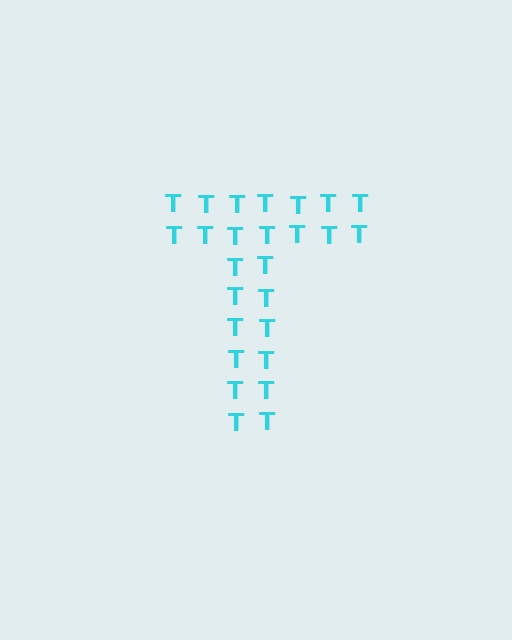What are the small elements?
The small elements are letter T's.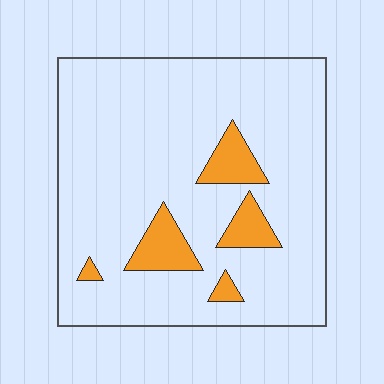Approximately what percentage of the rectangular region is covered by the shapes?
Approximately 10%.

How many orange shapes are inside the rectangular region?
5.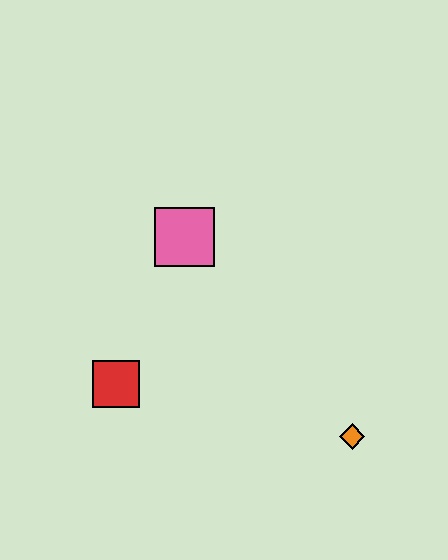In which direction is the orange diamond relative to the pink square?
The orange diamond is below the pink square.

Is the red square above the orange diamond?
Yes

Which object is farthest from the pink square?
The orange diamond is farthest from the pink square.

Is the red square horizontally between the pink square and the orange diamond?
No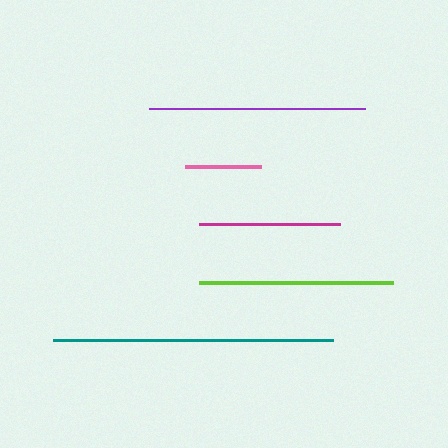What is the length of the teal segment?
The teal segment is approximately 280 pixels long.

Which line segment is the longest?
The teal line is the longest at approximately 280 pixels.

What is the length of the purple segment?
The purple segment is approximately 216 pixels long.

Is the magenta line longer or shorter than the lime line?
The lime line is longer than the magenta line.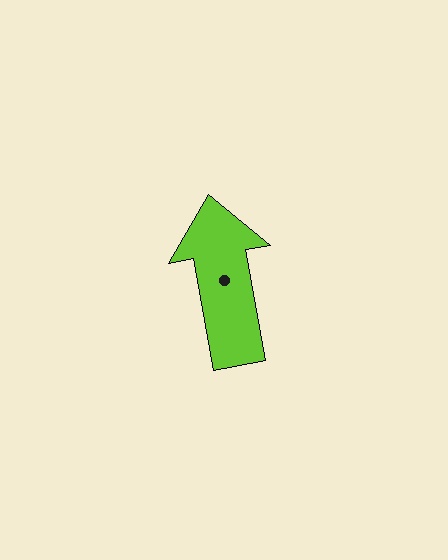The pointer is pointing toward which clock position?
Roughly 12 o'clock.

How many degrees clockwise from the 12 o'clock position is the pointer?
Approximately 350 degrees.